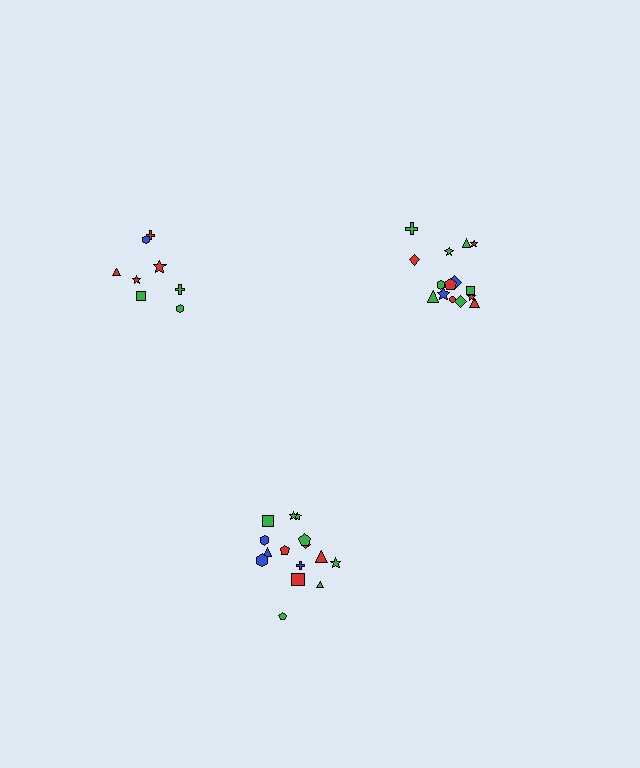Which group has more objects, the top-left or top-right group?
The top-right group.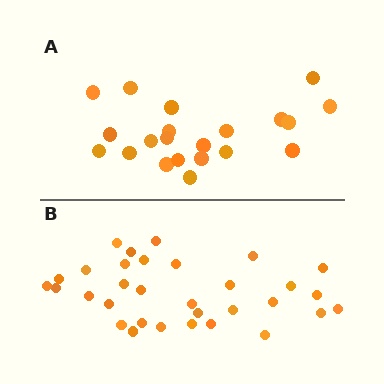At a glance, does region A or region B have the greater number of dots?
Region B (the bottom region) has more dots.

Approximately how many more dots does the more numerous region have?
Region B has roughly 12 or so more dots than region A.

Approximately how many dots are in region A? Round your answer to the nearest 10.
About 20 dots. (The exact count is 21, which rounds to 20.)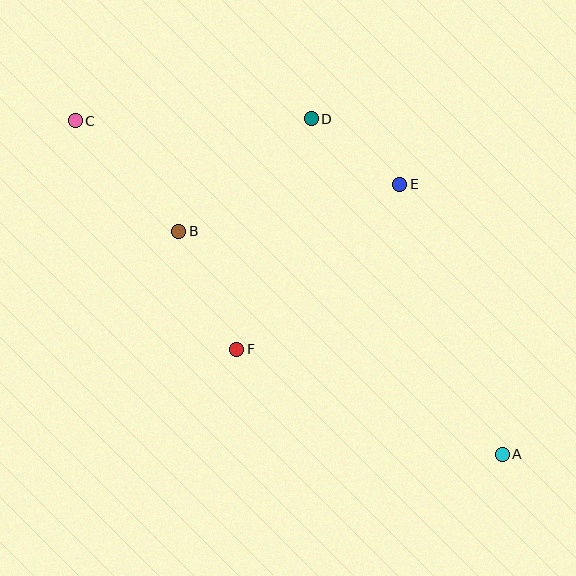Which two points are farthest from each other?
Points A and C are farthest from each other.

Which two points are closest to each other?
Points D and E are closest to each other.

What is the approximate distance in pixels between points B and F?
The distance between B and F is approximately 132 pixels.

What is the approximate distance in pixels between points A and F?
The distance between A and F is approximately 286 pixels.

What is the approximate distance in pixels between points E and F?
The distance between E and F is approximately 232 pixels.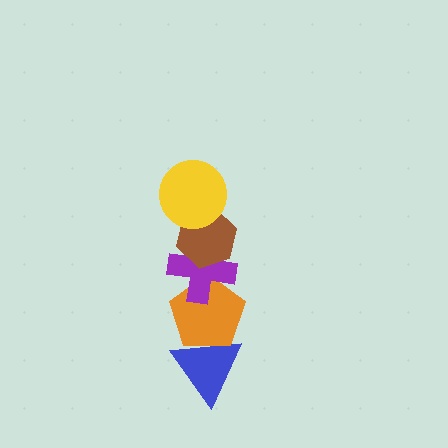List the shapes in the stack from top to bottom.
From top to bottom: the yellow circle, the brown hexagon, the purple cross, the orange pentagon, the blue triangle.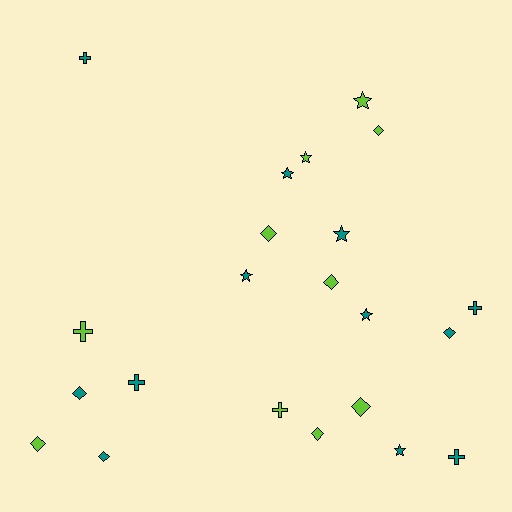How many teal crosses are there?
There are 4 teal crosses.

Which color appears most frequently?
Teal, with 12 objects.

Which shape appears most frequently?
Diamond, with 9 objects.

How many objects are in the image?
There are 22 objects.